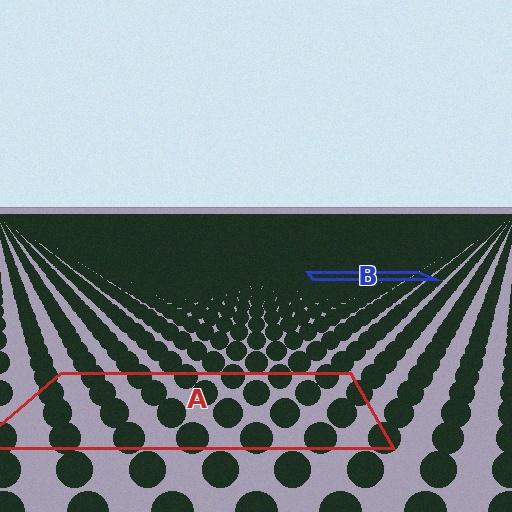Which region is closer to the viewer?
Region A is closer. The texture elements there are larger and more spread out.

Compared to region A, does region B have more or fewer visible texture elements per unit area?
Region B has more texture elements per unit area — they are packed more densely because it is farther away.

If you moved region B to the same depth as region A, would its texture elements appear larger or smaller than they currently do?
They would appear larger. At a closer depth, the same texture elements are projected at a bigger on-screen size.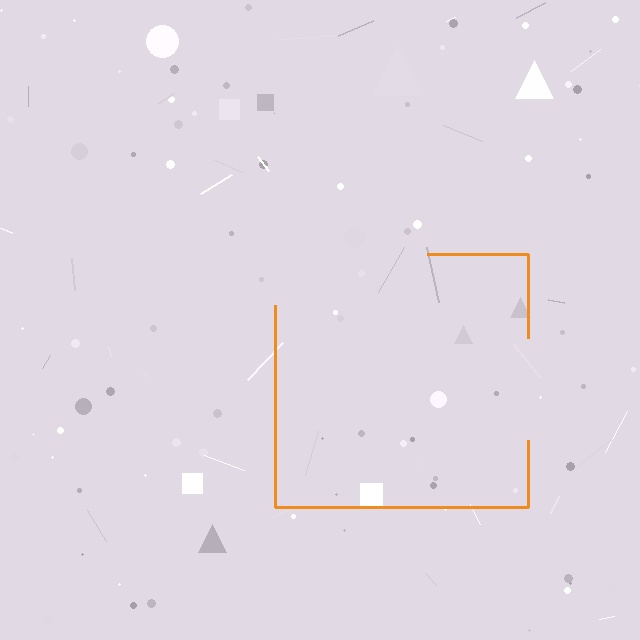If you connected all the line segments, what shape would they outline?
They would outline a square.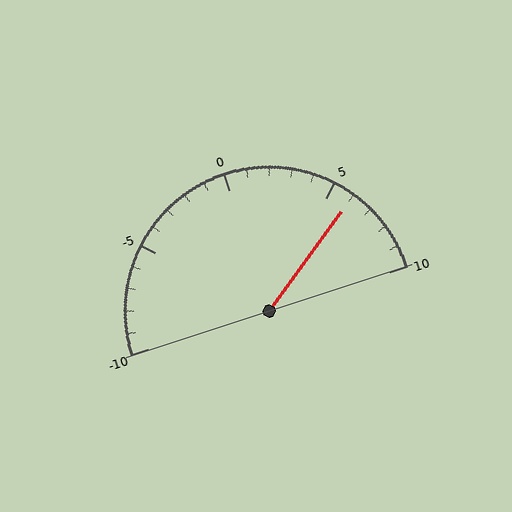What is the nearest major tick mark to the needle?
The nearest major tick mark is 5.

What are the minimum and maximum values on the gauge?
The gauge ranges from -10 to 10.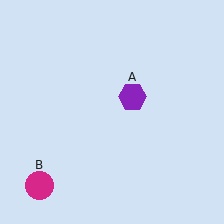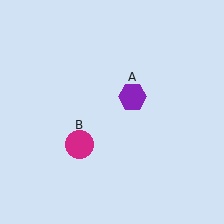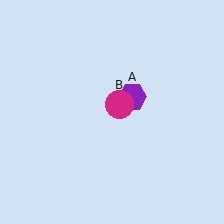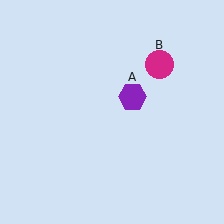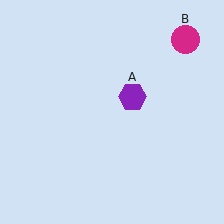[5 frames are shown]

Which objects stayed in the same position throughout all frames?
Purple hexagon (object A) remained stationary.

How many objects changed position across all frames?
1 object changed position: magenta circle (object B).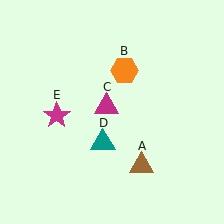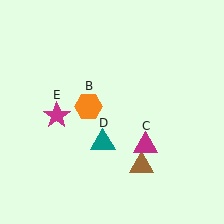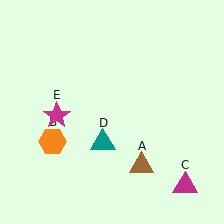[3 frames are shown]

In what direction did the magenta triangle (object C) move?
The magenta triangle (object C) moved down and to the right.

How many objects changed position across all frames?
2 objects changed position: orange hexagon (object B), magenta triangle (object C).